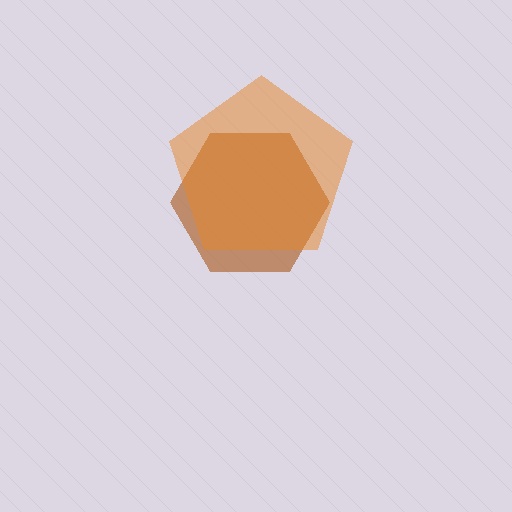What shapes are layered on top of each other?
The layered shapes are: a brown hexagon, an orange pentagon.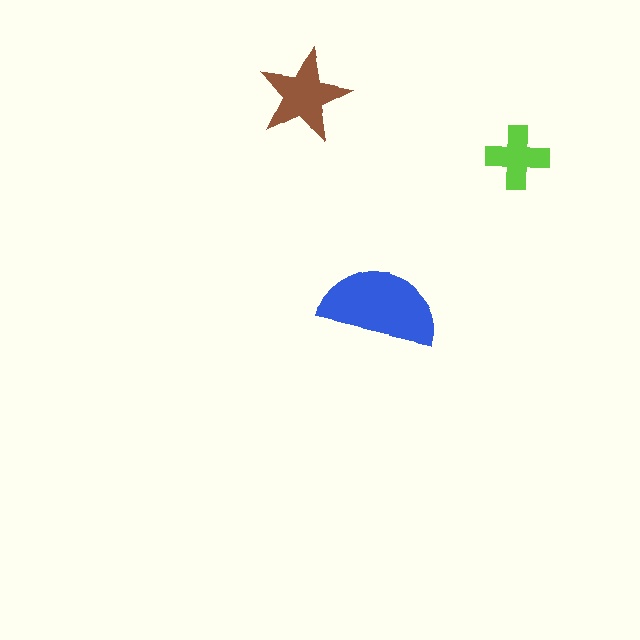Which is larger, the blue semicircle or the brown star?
The blue semicircle.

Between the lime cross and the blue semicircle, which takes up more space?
The blue semicircle.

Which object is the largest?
The blue semicircle.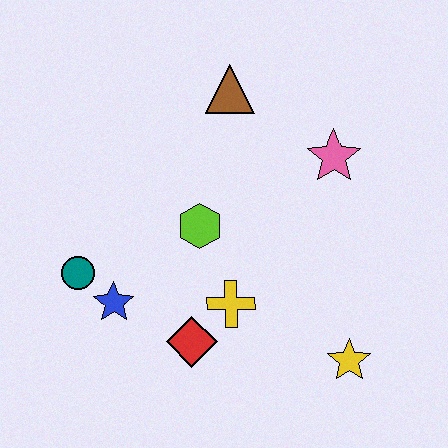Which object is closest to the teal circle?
The blue star is closest to the teal circle.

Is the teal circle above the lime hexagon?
No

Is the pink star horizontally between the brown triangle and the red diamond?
No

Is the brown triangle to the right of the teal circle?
Yes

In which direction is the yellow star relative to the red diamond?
The yellow star is to the right of the red diamond.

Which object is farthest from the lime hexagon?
The yellow star is farthest from the lime hexagon.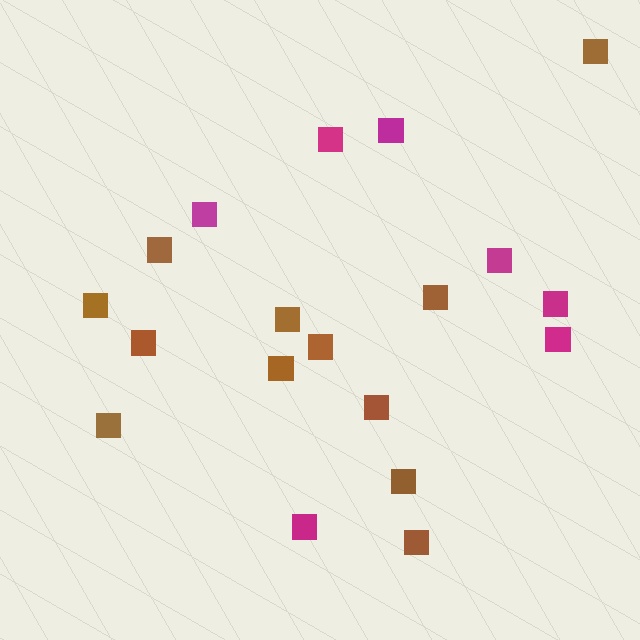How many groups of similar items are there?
There are 2 groups: one group of magenta squares (7) and one group of brown squares (12).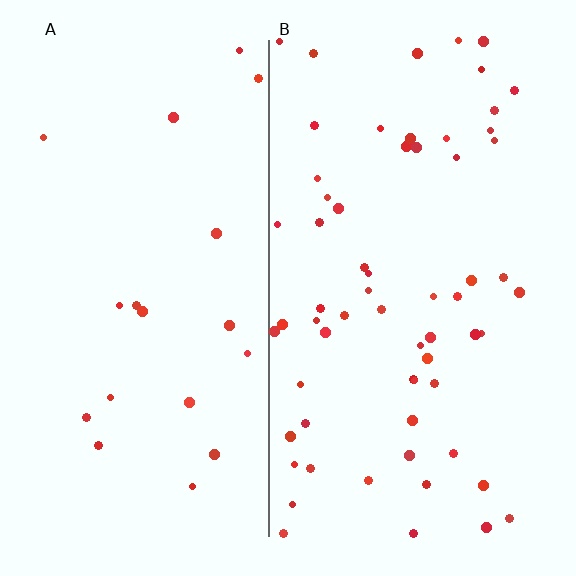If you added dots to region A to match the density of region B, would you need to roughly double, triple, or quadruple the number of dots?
Approximately triple.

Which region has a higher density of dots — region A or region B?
B (the right).